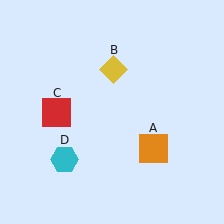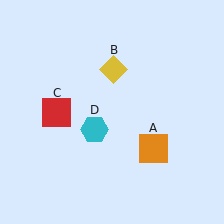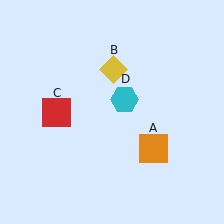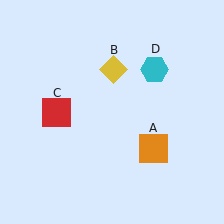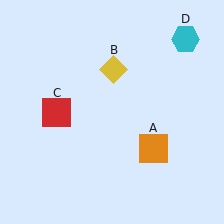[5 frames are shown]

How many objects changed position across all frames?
1 object changed position: cyan hexagon (object D).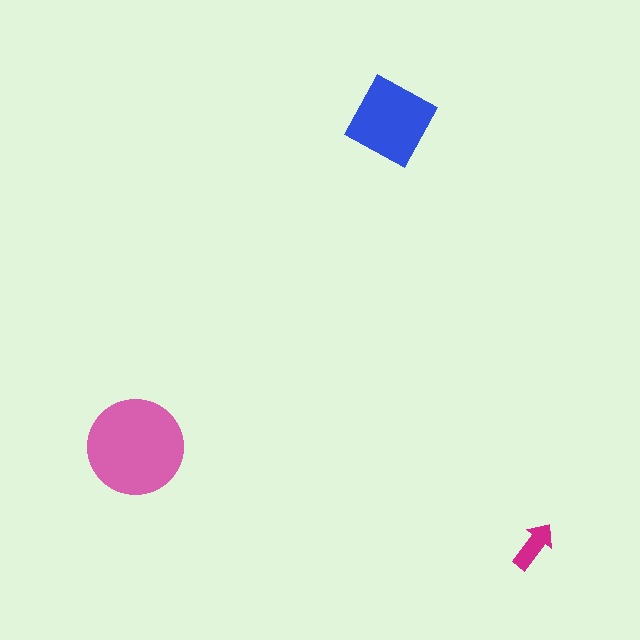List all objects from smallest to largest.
The magenta arrow, the blue diamond, the pink circle.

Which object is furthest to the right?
The magenta arrow is rightmost.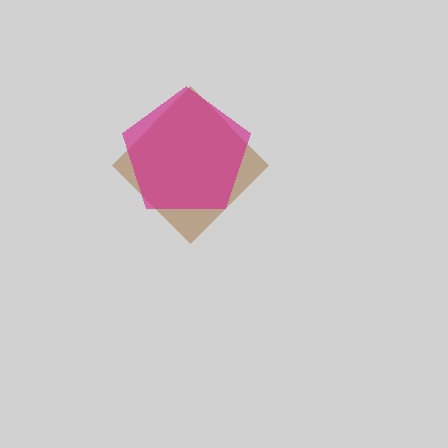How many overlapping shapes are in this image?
There are 2 overlapping shapes in the image.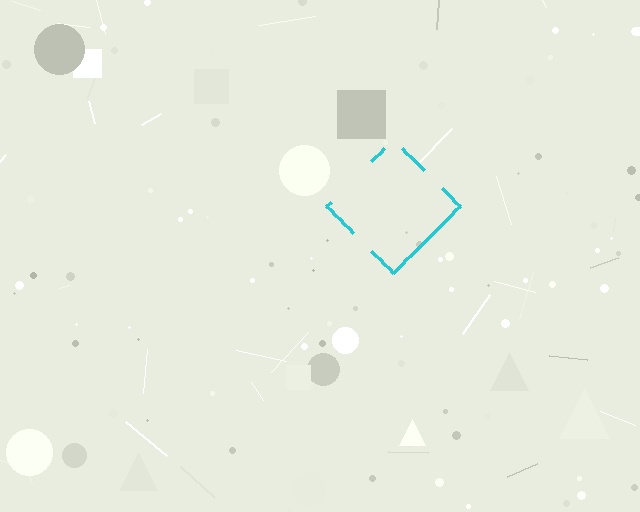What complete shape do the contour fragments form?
The contour fragments form a diamond.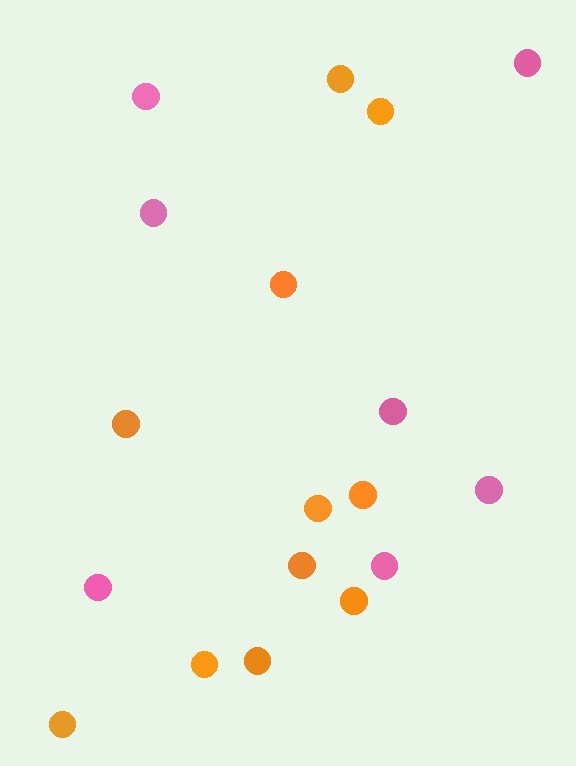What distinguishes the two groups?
There are 2 groups: one group of pink circles (7) and one group of orange circles (11).